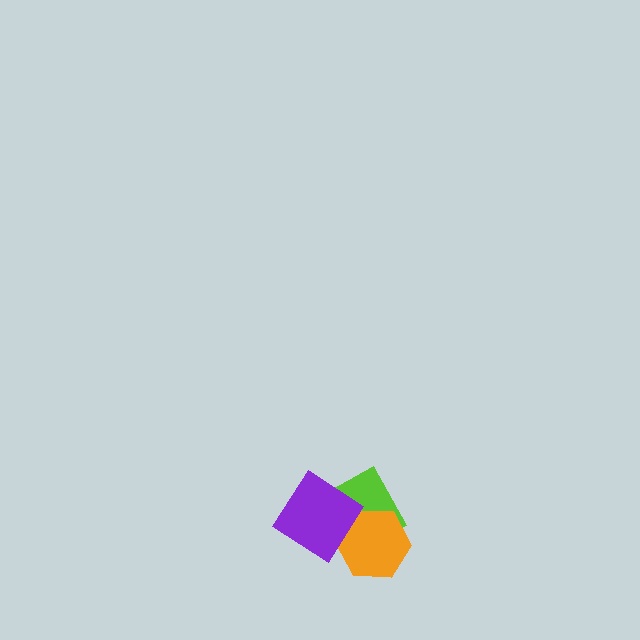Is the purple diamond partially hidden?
No, no other shape covers it.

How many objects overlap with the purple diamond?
2 objects overlap with the purple diamond.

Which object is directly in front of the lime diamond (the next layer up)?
The orange hexagon is directly in front of the lime diamond.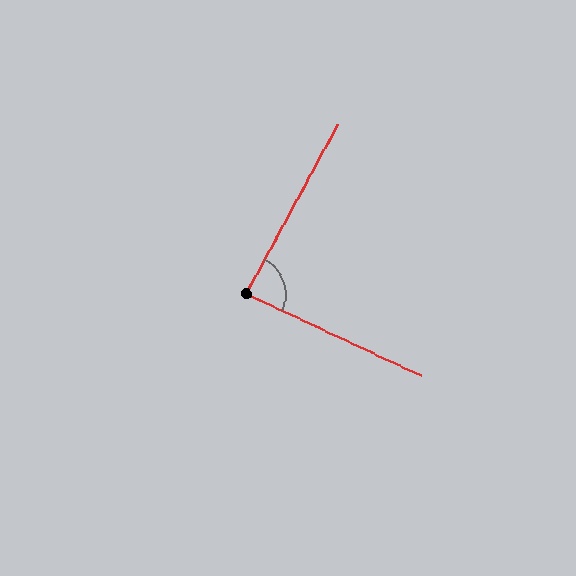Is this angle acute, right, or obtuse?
It is approximately a right angle.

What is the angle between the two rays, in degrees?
Approximately 87 degrees.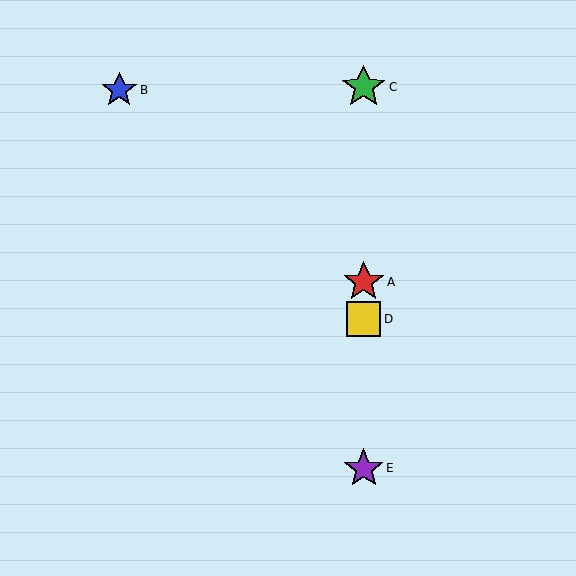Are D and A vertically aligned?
Yes, both are at x≈364.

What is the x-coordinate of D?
Object D is at x≈364.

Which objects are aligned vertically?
Objects A, C, D, E are aligned vertically.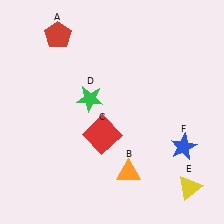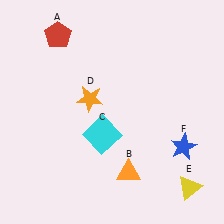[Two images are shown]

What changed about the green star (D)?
In Image 1, D is green. In Image 2, it changed to orange.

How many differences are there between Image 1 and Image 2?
There are 2 differences between the two images.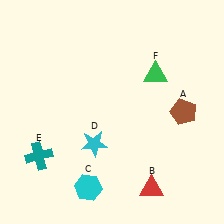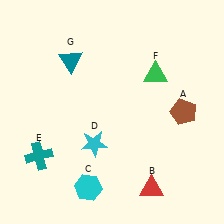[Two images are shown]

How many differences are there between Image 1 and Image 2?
There is 1 difference between the two images.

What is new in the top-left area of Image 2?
A teal triangle (G) was added in the top-left area of Image 2.